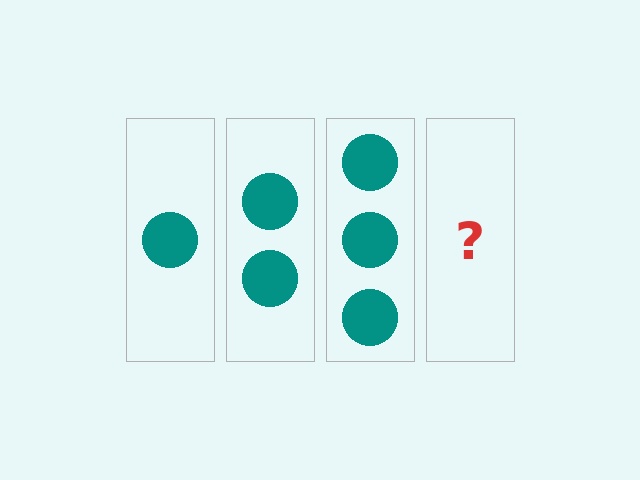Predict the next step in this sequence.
The next step is 4 circles.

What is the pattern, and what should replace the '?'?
The pattern is that each step adds one more circle. The '?' should be 4 circles.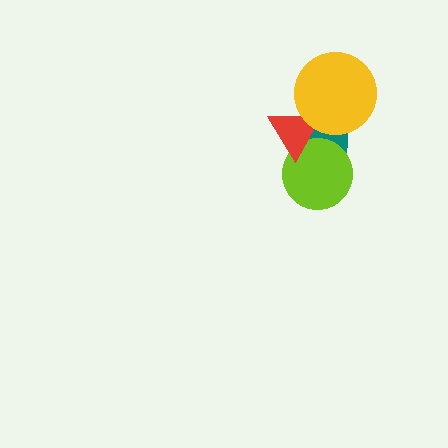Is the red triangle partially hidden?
Yes, it is partially covered by another shape.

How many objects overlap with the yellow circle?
2 objects overlap with the yellow circle.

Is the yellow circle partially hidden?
No, no other shape covers it.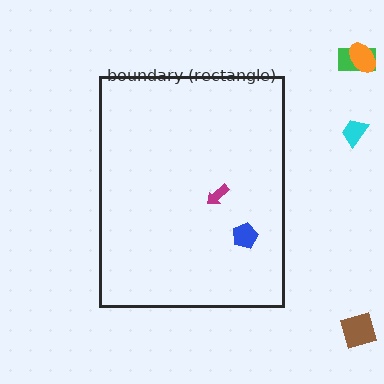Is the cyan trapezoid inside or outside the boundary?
Outside.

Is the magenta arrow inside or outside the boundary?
Inside.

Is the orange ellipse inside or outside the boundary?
Outside.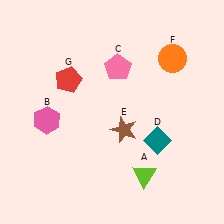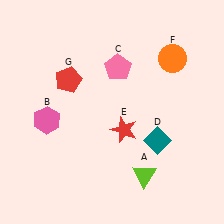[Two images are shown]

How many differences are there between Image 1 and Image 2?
There is 1 difference between the two images.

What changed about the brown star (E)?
In Image 1, E is brown. In Image 2, it changed to red.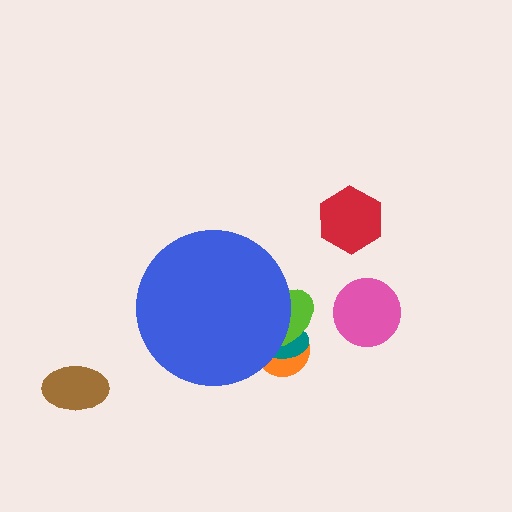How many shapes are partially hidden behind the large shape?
3 shapes are partially hidden.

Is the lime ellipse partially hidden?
Yes, the lime ellipse is partially hidden behind the blue circle.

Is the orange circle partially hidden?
Yes, the orange circle is partially hidden behind the blue circle.